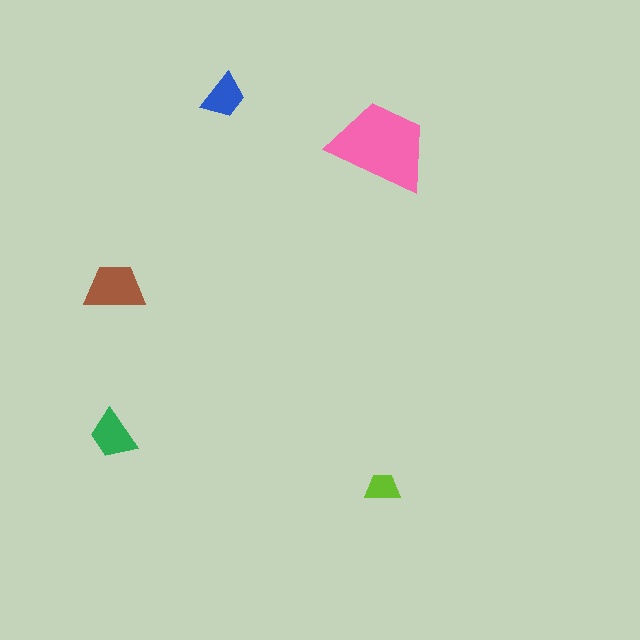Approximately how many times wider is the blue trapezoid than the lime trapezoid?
About 1.5 times wider.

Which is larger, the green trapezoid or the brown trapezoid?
The brown one.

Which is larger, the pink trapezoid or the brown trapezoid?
The pink one.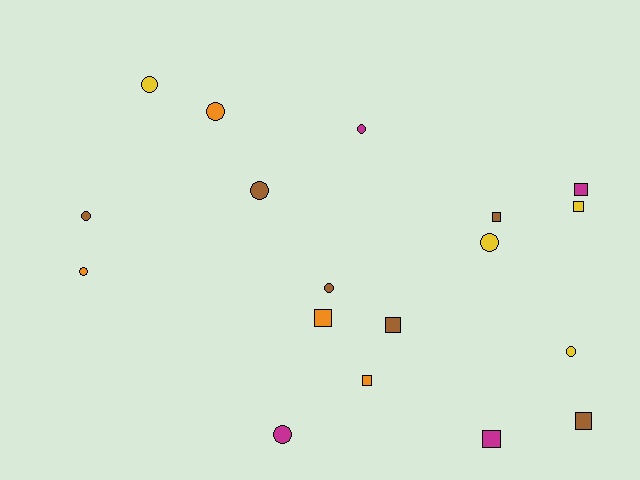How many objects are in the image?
There are 18 objects.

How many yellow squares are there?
There is 1 yellow square.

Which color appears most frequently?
Brown, with 6 objects.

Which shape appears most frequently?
Circle, with 10 objects.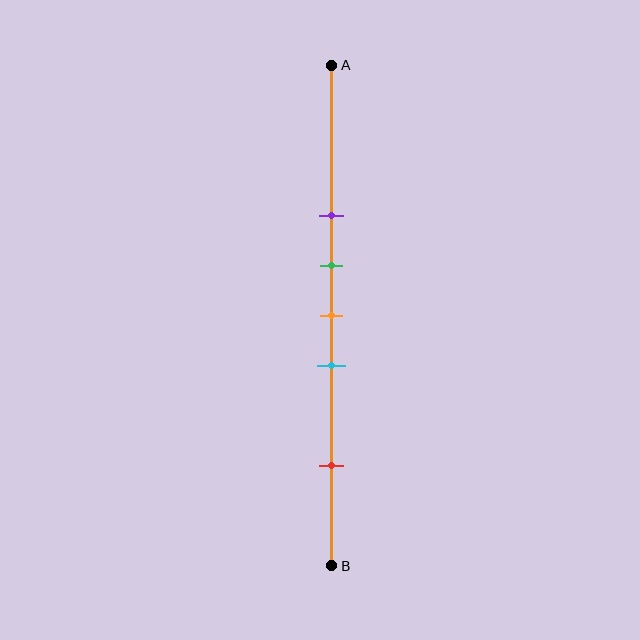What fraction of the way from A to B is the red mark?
The red mark is approximately 80% (0.8) of the way from A to B.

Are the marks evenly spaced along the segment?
No, the marks are not evenly spaced.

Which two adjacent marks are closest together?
The green and orange marks are the closest adjacent pair.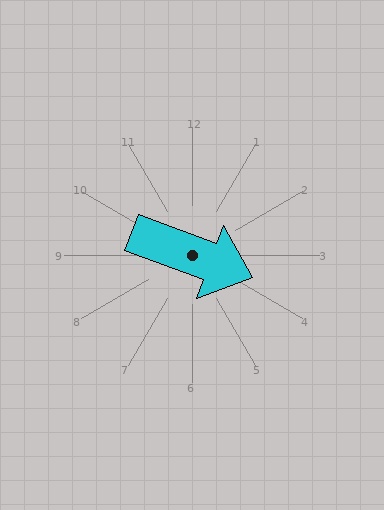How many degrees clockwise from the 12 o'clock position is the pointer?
Approximately 110 degrees.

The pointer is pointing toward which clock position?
Roughly 4 o'clock.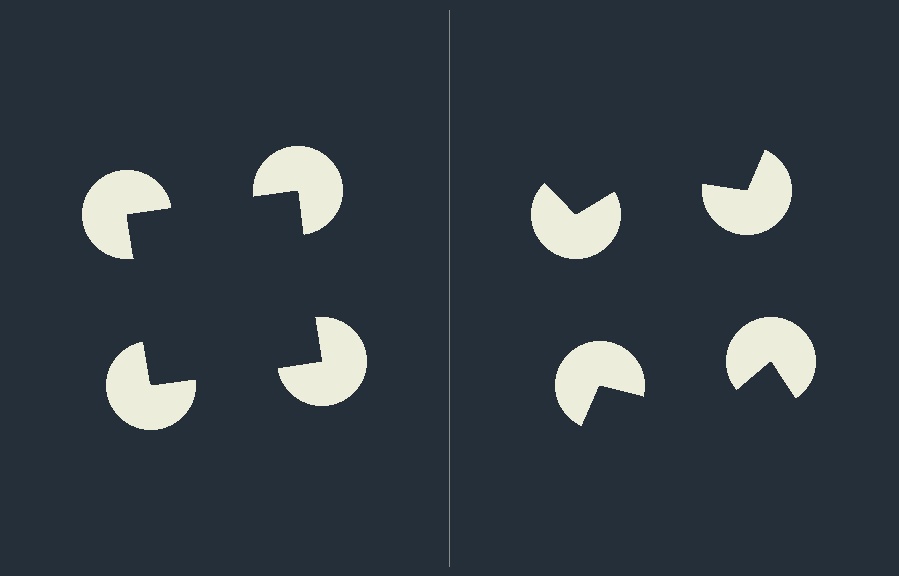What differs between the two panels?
The pac-man discs are positioned identically on both sides; only the wedge orientations differ. On the left they align to a square; on the right they are misaligned.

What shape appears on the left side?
An illusory square.